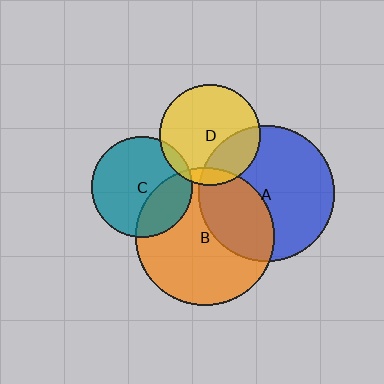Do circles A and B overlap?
Yes.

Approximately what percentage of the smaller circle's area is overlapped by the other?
Approximately 35%.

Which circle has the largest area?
Circle B (orange).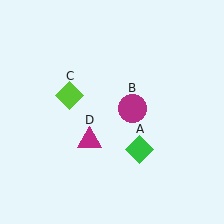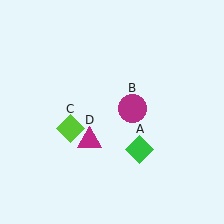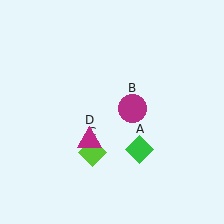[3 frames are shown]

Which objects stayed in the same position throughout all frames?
Green diamond (object A) and magenta circle (object B) and magenta triangle (object D) remained stationary.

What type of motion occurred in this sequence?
The lime diamond (object C) rotated counterclockwise around the center of the scene.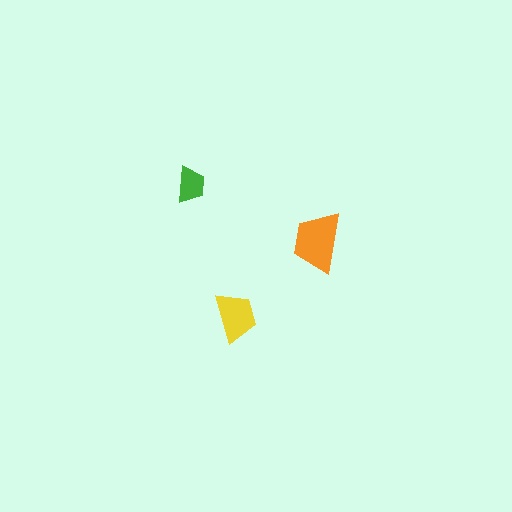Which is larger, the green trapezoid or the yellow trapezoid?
The yellow one.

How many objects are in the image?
There are 3 objects in the image.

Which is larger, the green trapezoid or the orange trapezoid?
The orange one.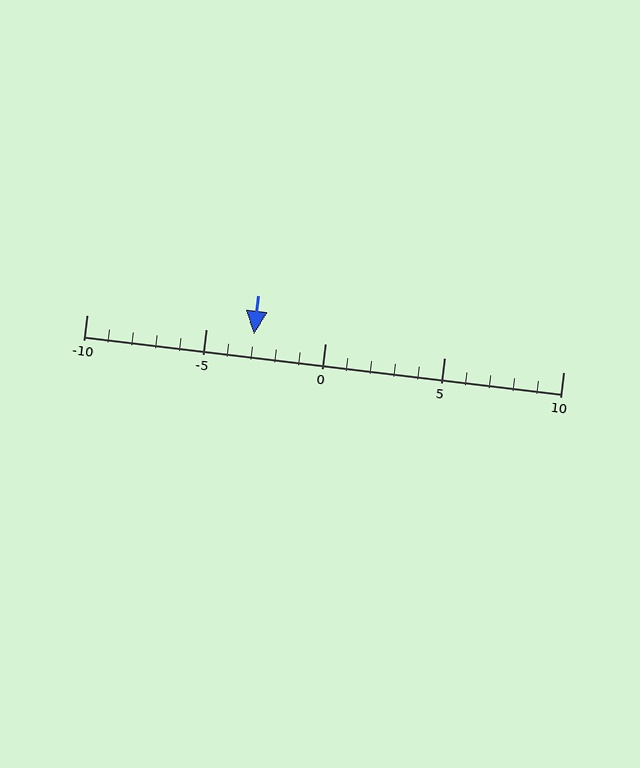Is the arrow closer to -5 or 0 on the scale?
The arrow is closer to -5.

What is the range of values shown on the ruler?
The ruler shows values from -10 to 10.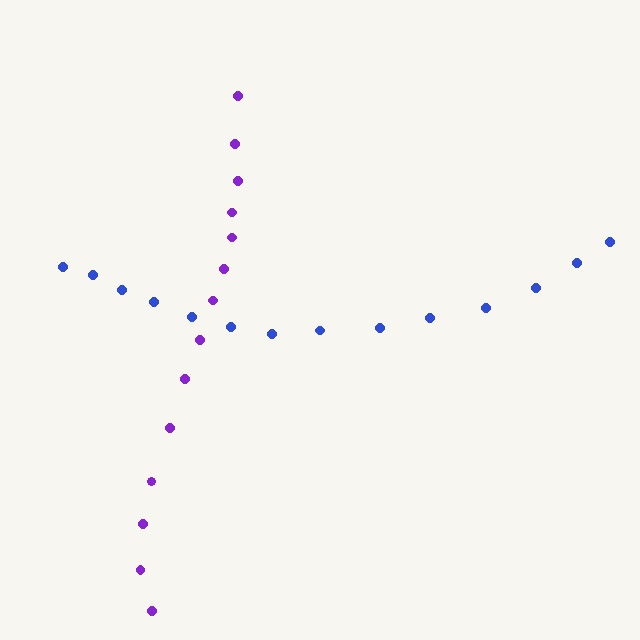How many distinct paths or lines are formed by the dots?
There are 2 distinct paths.